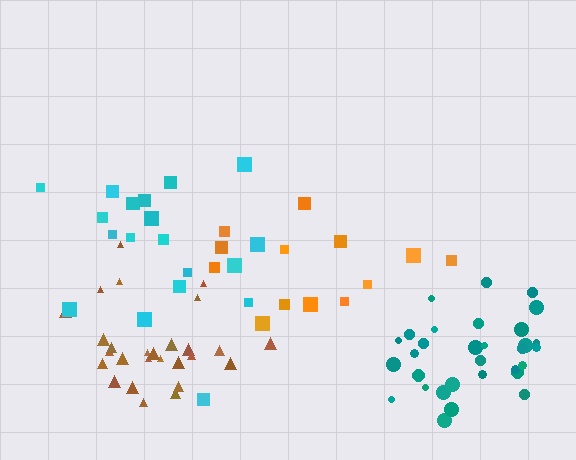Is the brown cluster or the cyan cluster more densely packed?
Brown.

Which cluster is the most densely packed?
Teal.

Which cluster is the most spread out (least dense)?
Orange.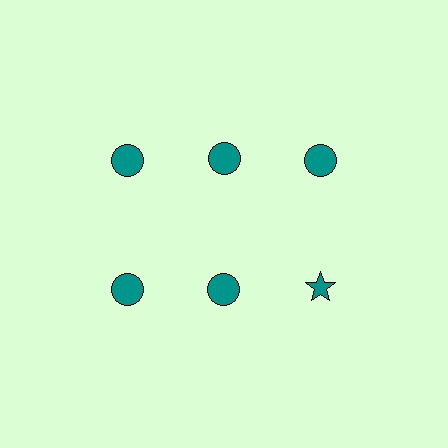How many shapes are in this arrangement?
There are 6 shapes arranged in a grid pattern.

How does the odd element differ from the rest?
It has a different shape: star instead of circle.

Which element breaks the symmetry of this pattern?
The teal star in the second row, center column breaks the symmetry. All other shapes are teal circles.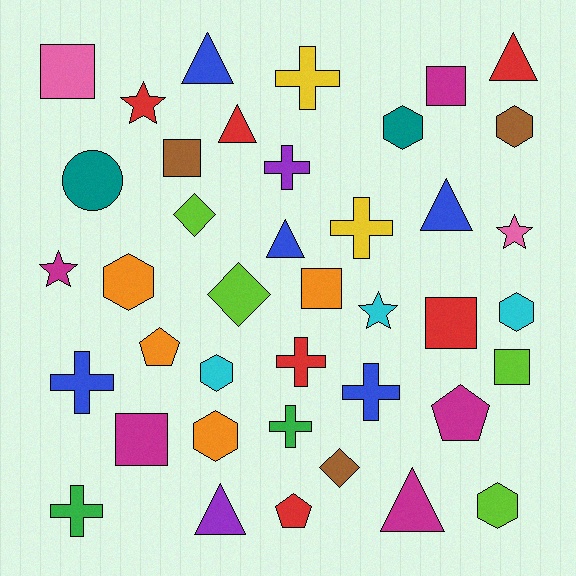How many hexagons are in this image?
There are 7 hexagons.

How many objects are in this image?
There are 40 objects.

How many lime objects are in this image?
There are 4 lime objects.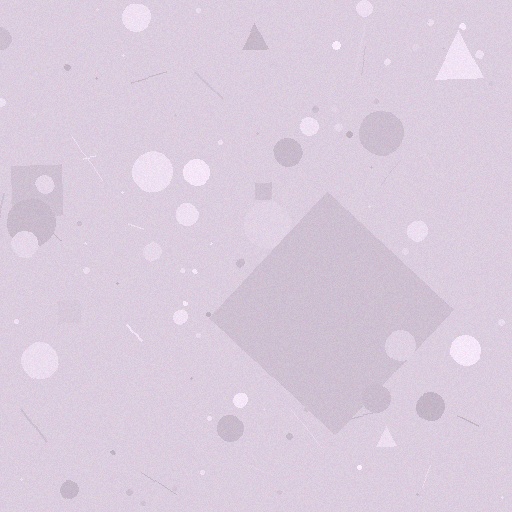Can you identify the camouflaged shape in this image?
The camouflaged shape is a diamond.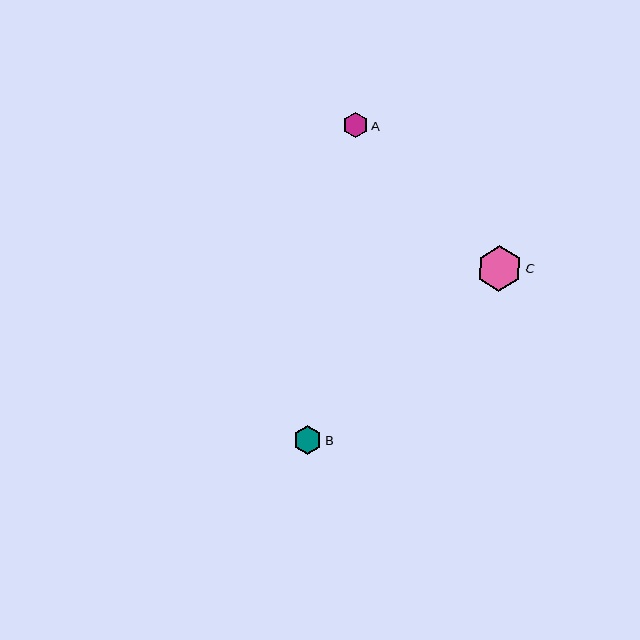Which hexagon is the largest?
Hexagon C is the largest with a size of approximately 46 pixels.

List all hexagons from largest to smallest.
From largest to smallest: C, B, A.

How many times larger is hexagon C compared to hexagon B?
Hexagon C is approximately 1.6 times the size of hexagon B.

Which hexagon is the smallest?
Hexagon A is the smallest with a size of approximately 25 pixels.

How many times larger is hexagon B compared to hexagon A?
Hexagon B is approximately 1.1 times the size of hexagon A.